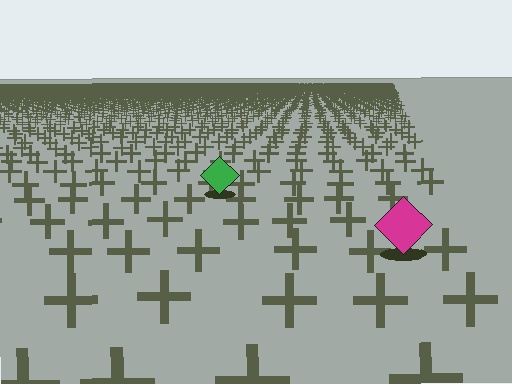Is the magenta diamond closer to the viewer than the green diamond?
Yes. The magenta diamond is closer — you can tell from the texture gradient: the ground texture is coarser near it.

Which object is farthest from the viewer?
The green diamond is farthest from the viewer. It appears smaller and the ground texture around it is denser.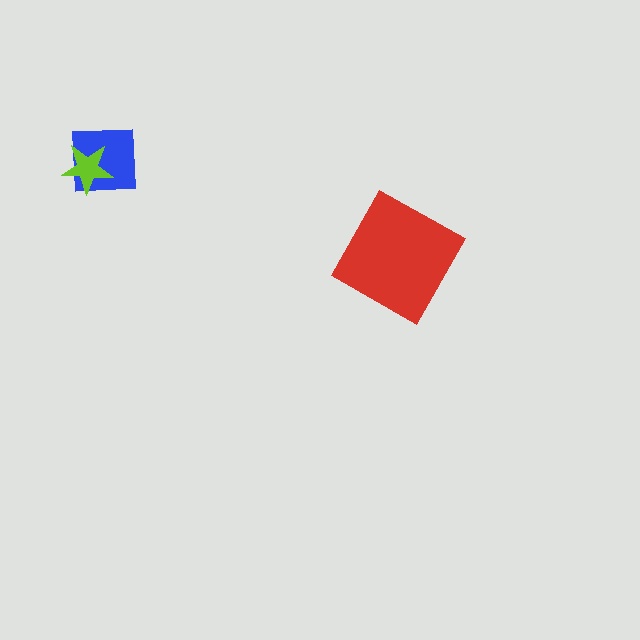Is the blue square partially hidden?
Yes, it is partially covered by another shape.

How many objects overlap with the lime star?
1 object overlaps with the lime star.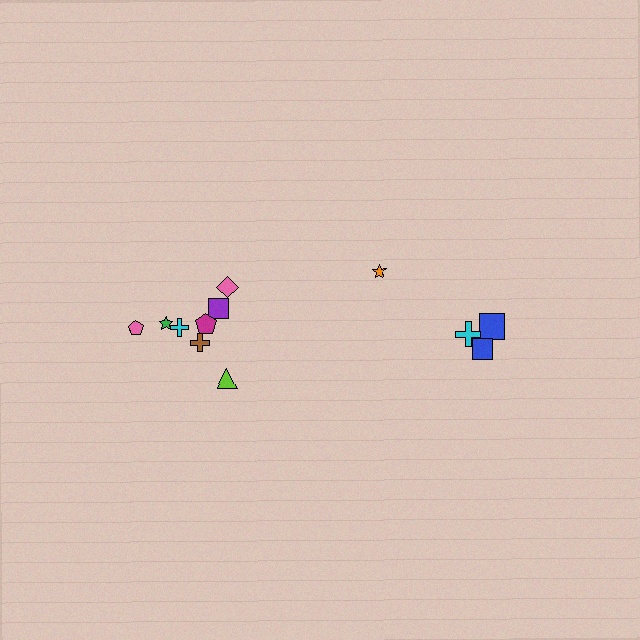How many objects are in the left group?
There are 8 objects.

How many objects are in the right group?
There are 4 objects.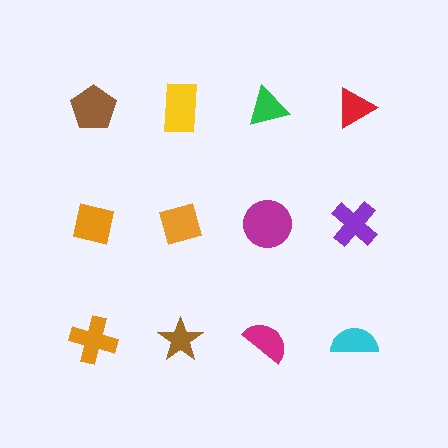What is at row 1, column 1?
A brown pentagon.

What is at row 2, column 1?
An orange square.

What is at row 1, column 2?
A yellow rectangle.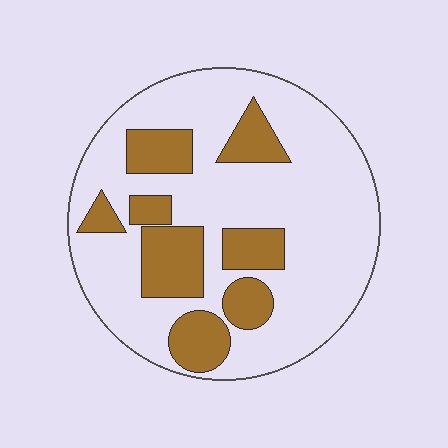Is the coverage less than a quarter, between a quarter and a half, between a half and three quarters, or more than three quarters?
Between a quarter and a half.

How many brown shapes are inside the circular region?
8.